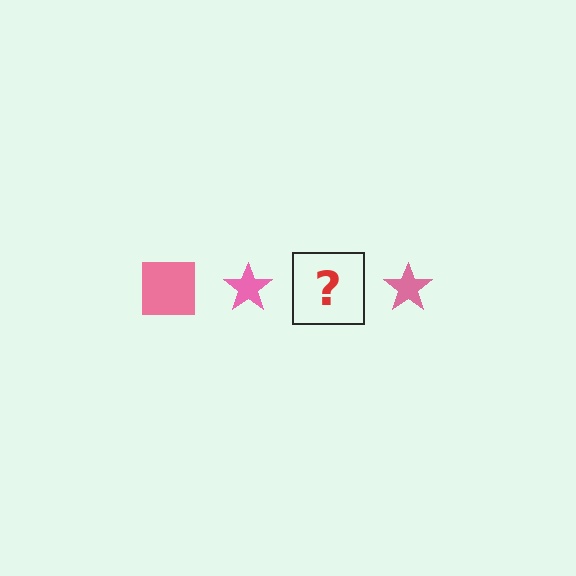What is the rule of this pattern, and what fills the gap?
The rule is that the pattern cycles through square, star shapes in pink. The gap should be filled with a pink square.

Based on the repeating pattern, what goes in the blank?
The blank should be a pink square.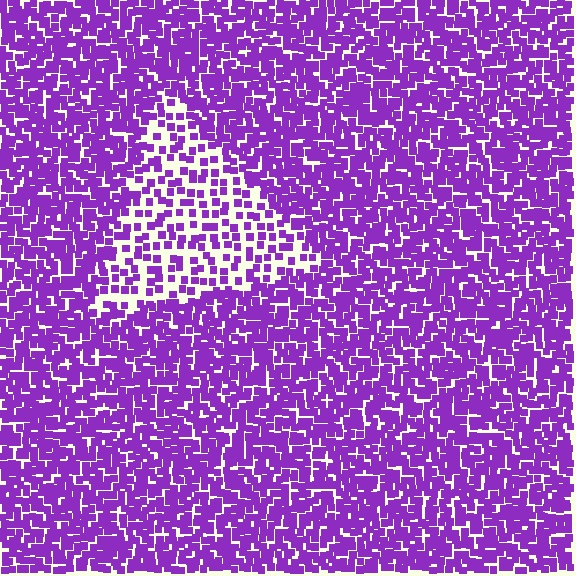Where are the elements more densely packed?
The elements are more densely packed outside the triangle boundary.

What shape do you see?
I see a triangle.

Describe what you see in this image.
The image contains small purple elements arranged at two different densities. A triangle-shaped region is visible where the elements are less densely packed than the surrounding area.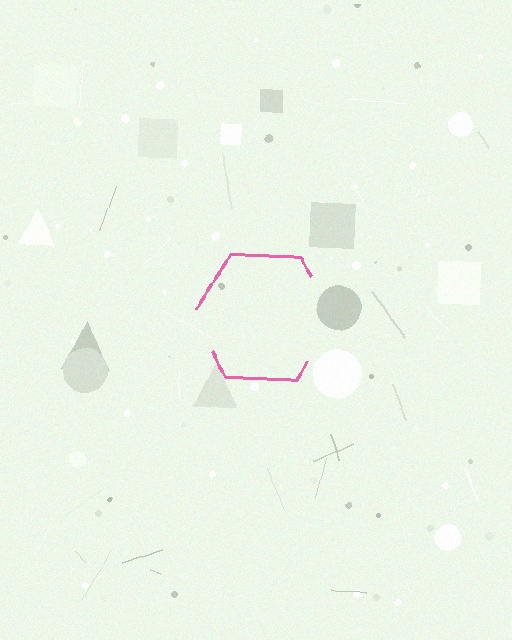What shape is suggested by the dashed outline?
The dashed outline suggests a hexagon.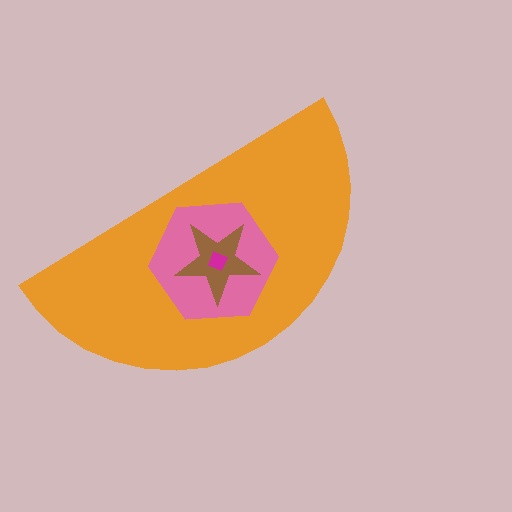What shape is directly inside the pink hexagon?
The brown star.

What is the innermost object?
The magenta square.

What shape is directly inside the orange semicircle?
The pink hexagon.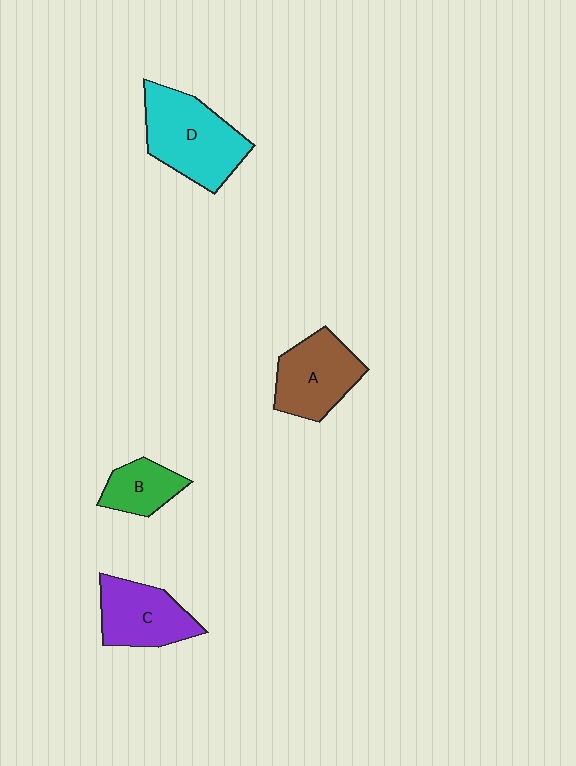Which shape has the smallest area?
Shape B (green).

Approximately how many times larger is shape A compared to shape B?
Approximately 1.7 times.